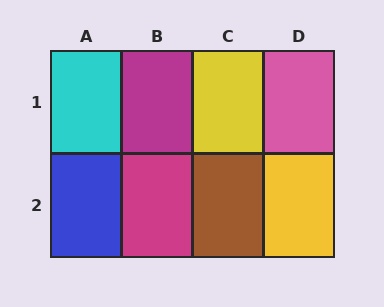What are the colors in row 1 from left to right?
Cyan, magenta, yellow, pink.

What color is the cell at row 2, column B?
Magenta.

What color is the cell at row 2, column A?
Blue.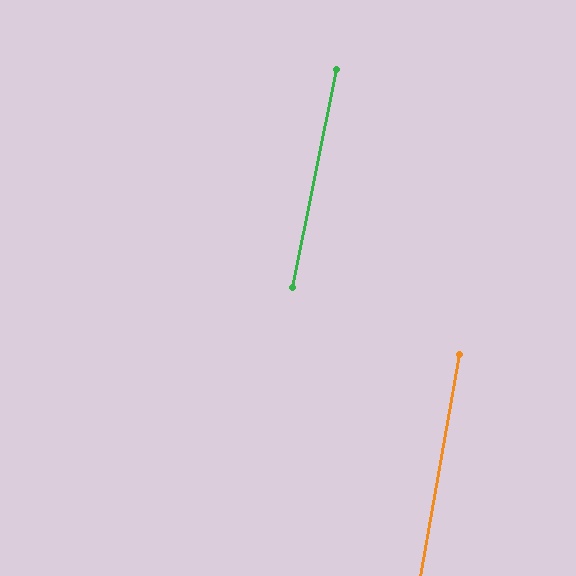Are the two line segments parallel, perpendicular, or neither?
Parallel — their directions differ by only 1.5°.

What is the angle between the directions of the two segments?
Approximately 1 degree.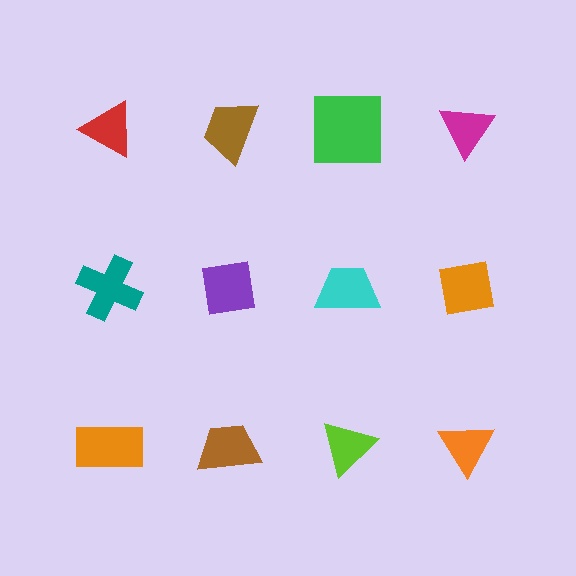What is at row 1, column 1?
A red triangle.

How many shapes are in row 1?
4 shapes.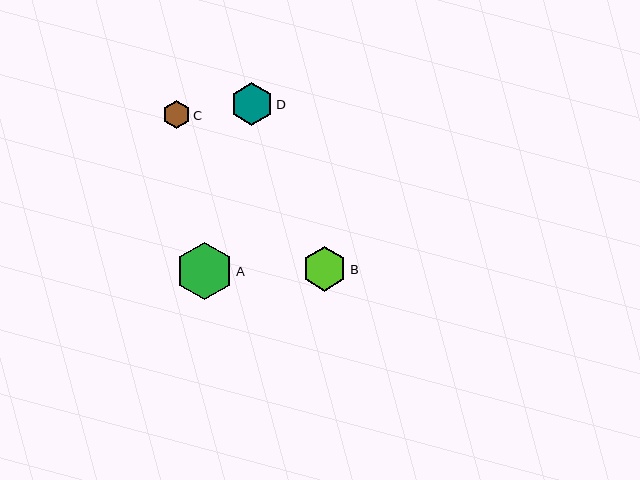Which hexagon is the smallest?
Hexagon C is the smallest with a size of approximately 28 pixels.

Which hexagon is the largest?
Hexagon A is the largest with a size of approximately 57 pixels.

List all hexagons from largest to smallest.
From largest to smallest: A, B, D, C.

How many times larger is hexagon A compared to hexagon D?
Hexagon A is approximately 1.3 times the size of hexagon D.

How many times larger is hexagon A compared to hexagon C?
Hexagon A is approximately 2.0 times the size of hexagon C.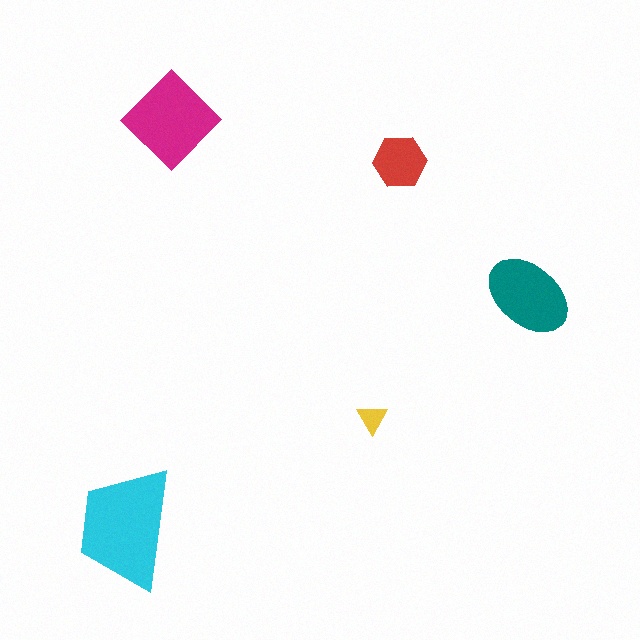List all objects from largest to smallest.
The cyan trapezoid, the magenta diamond, the teal ellipse, the red hexagon, the yellow triangle.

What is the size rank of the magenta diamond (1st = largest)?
2nd.